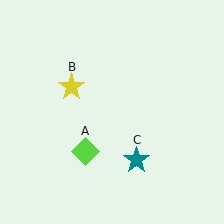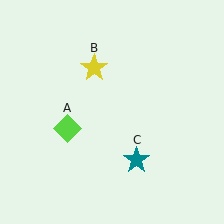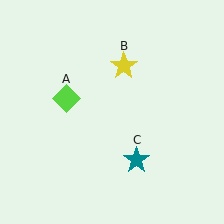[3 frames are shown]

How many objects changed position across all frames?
2 objects changed position: lime diamond (object A), yellow star (object B).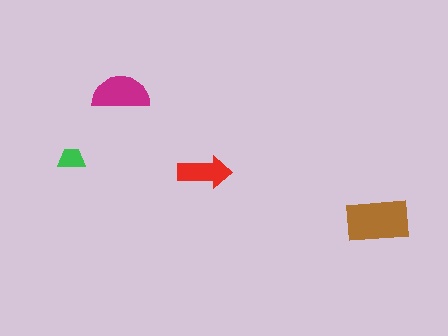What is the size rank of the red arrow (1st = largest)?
3rd.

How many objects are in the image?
There are 4 objects in the image.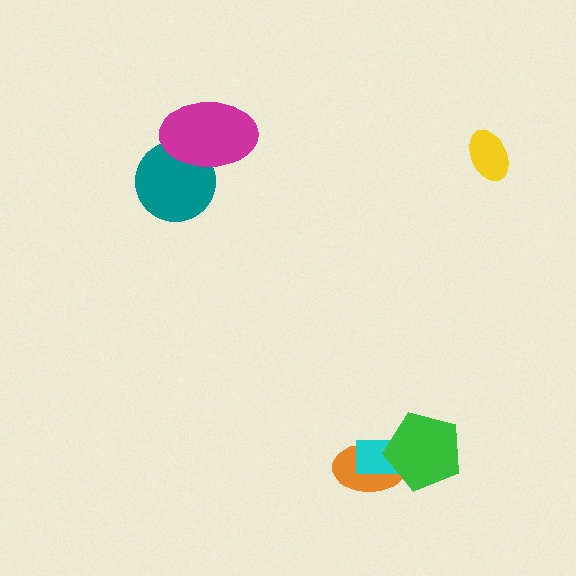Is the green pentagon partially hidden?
No, no other shape covers it.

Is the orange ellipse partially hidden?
Yes, it is partially covered by another shape.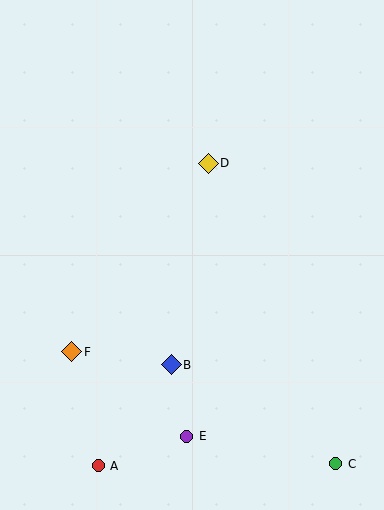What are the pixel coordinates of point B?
Point B is at (171, 365).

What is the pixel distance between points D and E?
The distance between D and E is 274 pixels.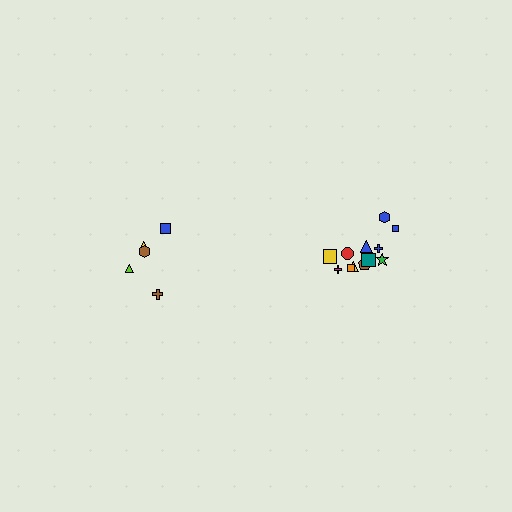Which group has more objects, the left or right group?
The right group.